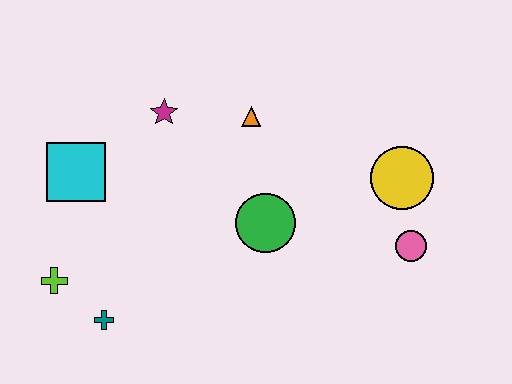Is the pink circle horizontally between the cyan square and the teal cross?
No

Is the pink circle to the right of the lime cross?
Yes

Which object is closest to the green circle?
The orange triangle is closest to the green circle.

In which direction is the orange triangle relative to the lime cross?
The orange triangle is to the right of the lime cross.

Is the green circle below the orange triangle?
Yes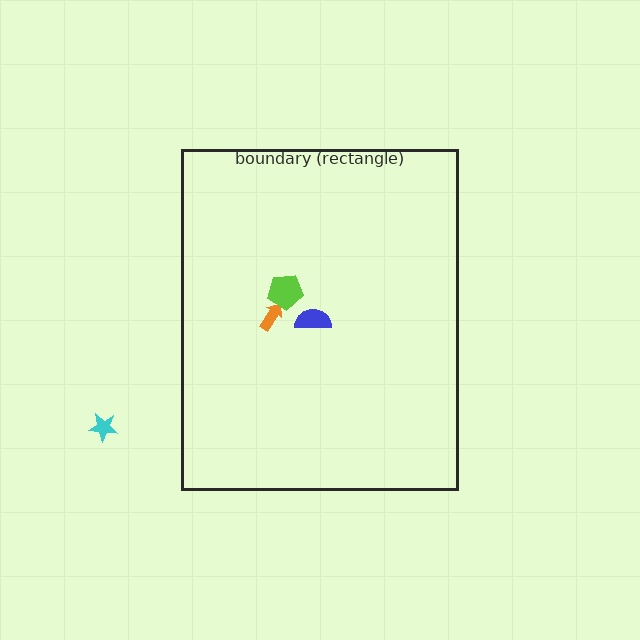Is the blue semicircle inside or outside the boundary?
Inside.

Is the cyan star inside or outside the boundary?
Outside.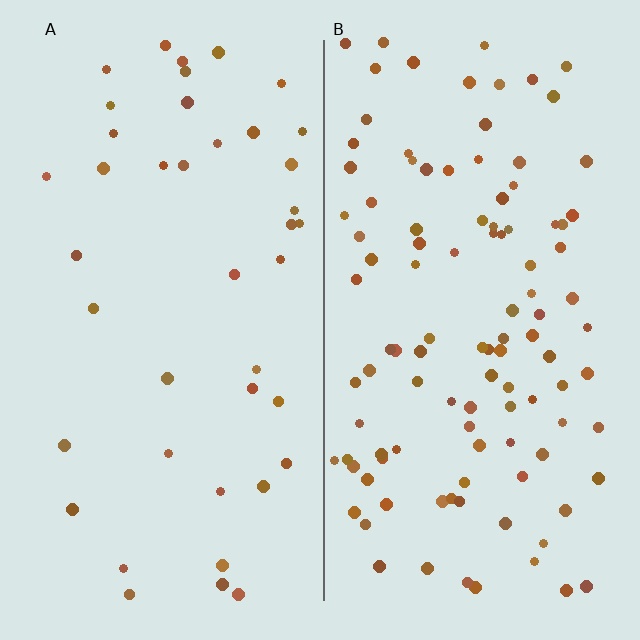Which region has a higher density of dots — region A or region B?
B (the right).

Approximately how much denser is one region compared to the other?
Approximately 2.7× — region B over region A.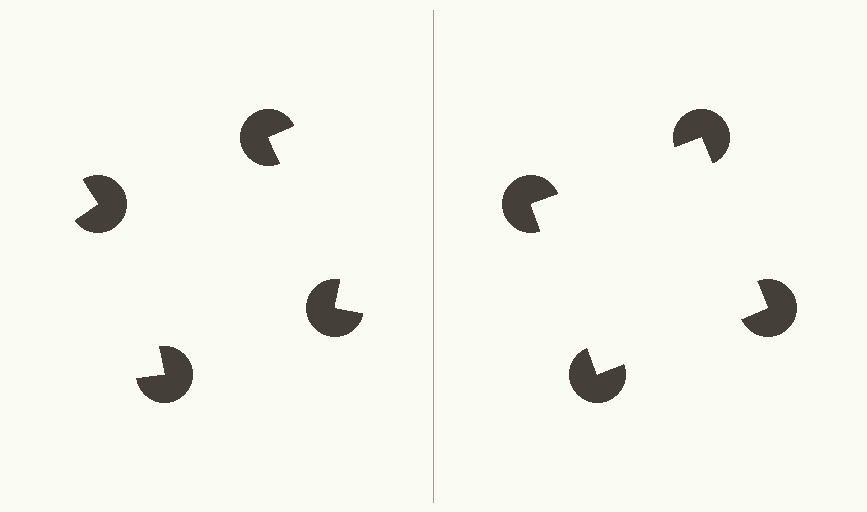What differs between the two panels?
The pac-man discs are positioned identically on both sides; only the wedge orientations differ. On the right they align to a square; on the left they are misaligned.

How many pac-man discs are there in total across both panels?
8 — 4 on each side.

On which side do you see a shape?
An illusory square appears on the right side. On the left side the wedge cuts are rotated, so no coherent shape forms.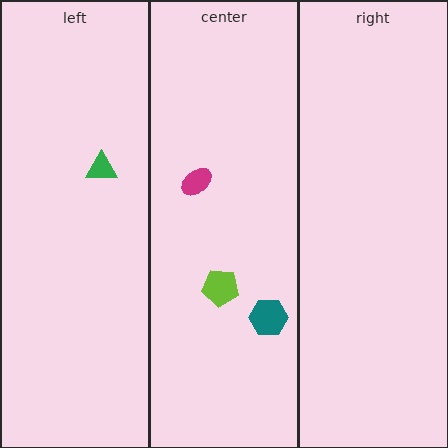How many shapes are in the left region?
1.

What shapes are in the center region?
The lime pentagon, the teal hexagon, the magenta ellipse.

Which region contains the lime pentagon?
The center region.